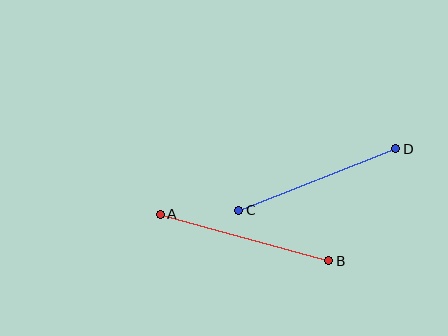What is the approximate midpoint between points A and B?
The midpoint is at approximately (245, 238) pixels.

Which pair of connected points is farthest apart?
Points A and B are farthest apart.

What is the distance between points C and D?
The distance is approximately 168 pixels.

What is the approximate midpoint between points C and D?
The midpoint is at approximately (317, 179) pixels.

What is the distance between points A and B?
The distance is approximately 174 pixels.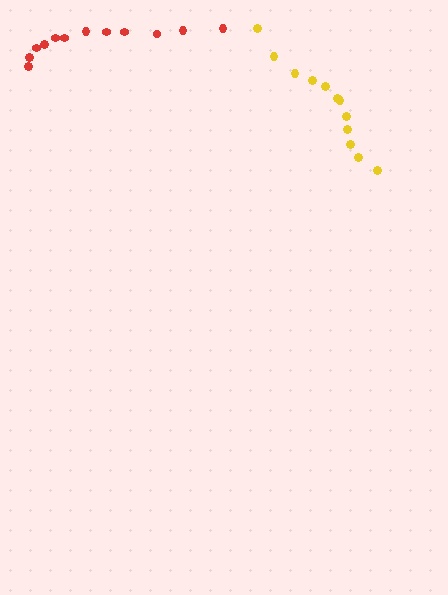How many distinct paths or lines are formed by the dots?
There are 2 distinct paths.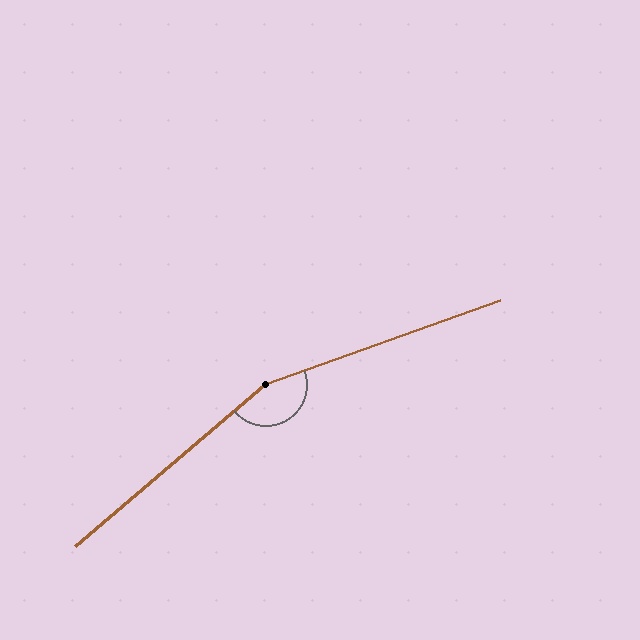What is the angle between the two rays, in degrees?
Approximately 159 degrees.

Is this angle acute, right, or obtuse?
It is obtuse.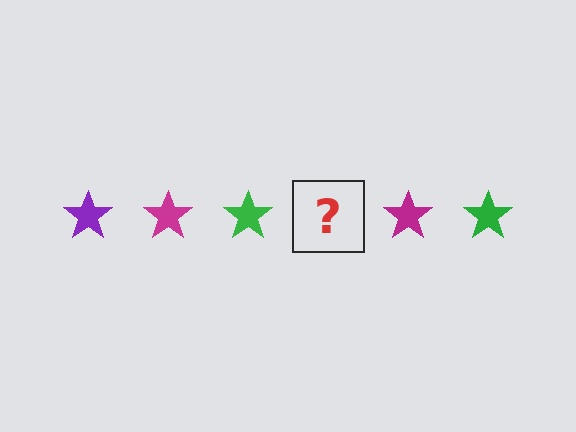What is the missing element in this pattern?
The missing element is a purple star.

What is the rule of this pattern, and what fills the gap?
The rule is that the pattern cycles through purple, magenta, green stars. The gap should be filled with a purple star.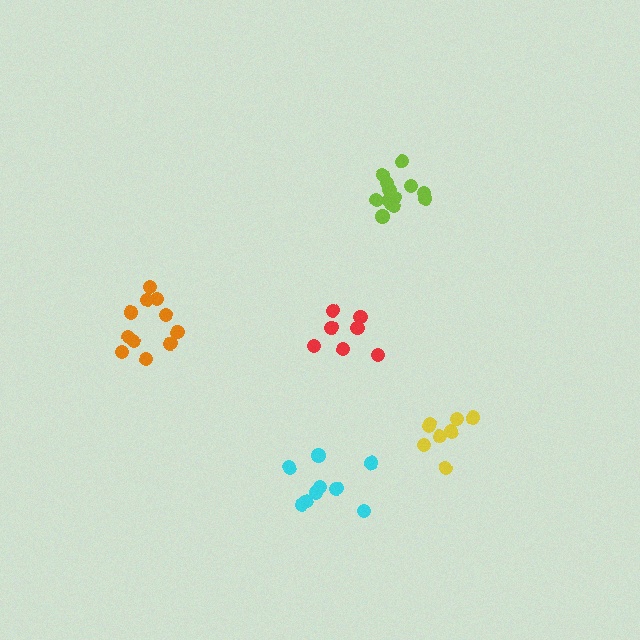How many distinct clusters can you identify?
There are 5 distinct clusters.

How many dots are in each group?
Group 1: 11 dots, Group 2: 9 dots, Group 3: 13 dots, Group 4: 8 dots, Group 5: 7 dots (48 total).